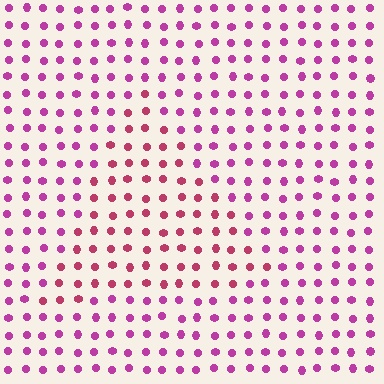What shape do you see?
I see a triangle.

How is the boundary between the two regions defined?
The boundary is defined purely by a slight shift in hue (about 28 degrees). Spacing, size, and orientation are identical on both sides.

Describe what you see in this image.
The image is filled with small magenta elements in a uniform arrangement. A triangle-shaped region is visible where the elements are tinted to a slightly different hue, forming a subtle color boundary.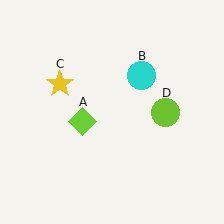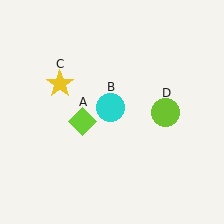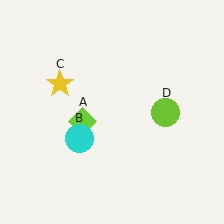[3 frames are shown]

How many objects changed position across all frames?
1 object changed position: cyan circle (object B).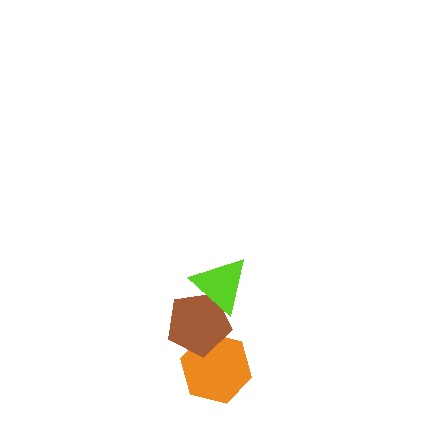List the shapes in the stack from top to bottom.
From top to bottom: the lime triangle, the brown pentagon, the orange hexagon.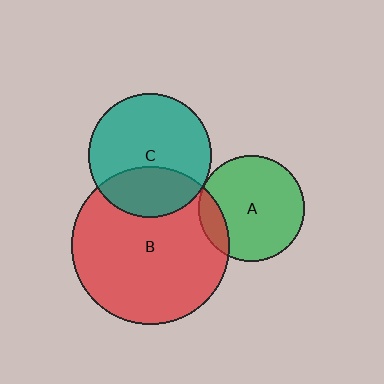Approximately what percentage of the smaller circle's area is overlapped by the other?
Approximately 15%.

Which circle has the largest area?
Circle B (red).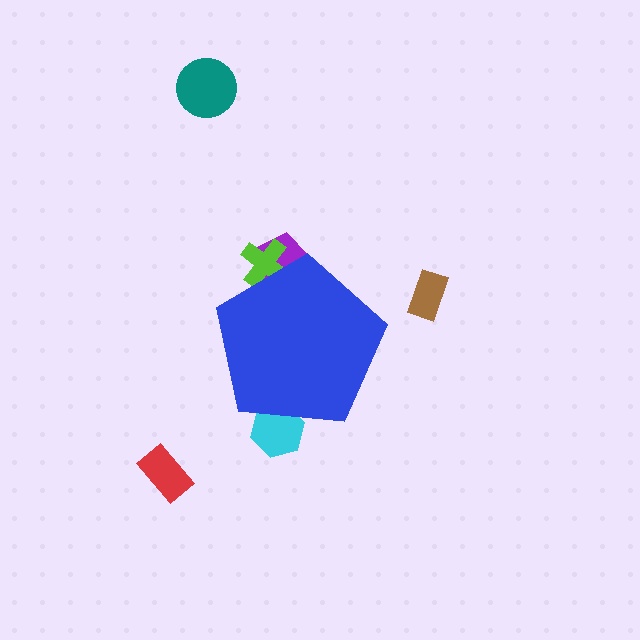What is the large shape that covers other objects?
A blue pentagon.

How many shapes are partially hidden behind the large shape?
3 shapes are partially hidden.